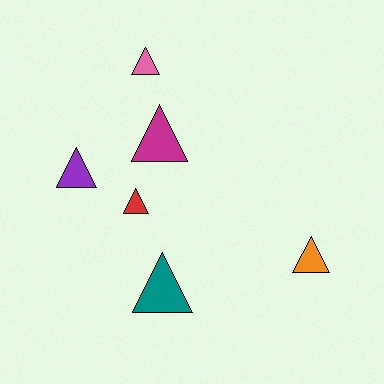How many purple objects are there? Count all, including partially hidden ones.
There is 1 purple object.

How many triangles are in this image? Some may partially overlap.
There are 6 triangles.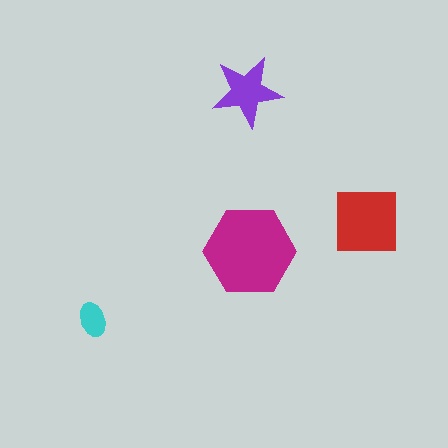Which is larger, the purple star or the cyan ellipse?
The purple star.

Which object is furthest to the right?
The red square is rightmost.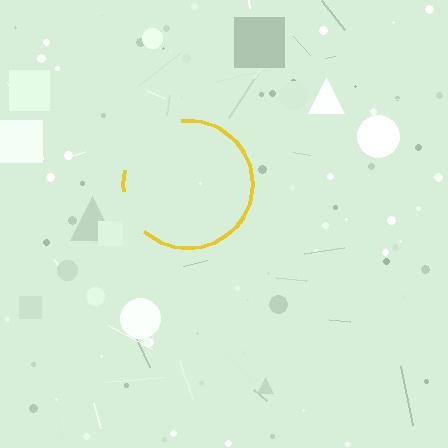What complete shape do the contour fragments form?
The contour fragments form a circle.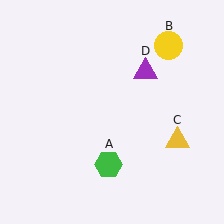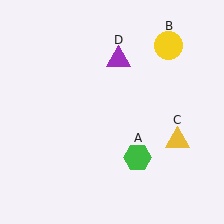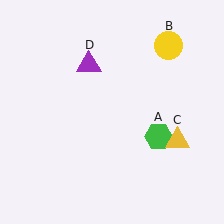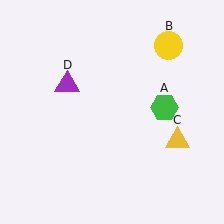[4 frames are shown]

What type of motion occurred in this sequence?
The green hexagon (object A), purple triangle (object D) rotated counterclockwise around the center of the scene.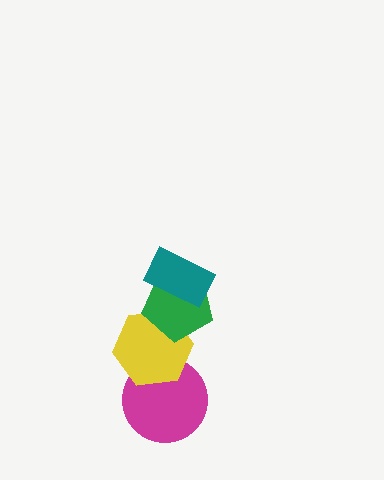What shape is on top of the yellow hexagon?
The green pentagon is on top of the yellow hexagon.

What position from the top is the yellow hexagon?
The yellow hexagon is 3rd from the top.